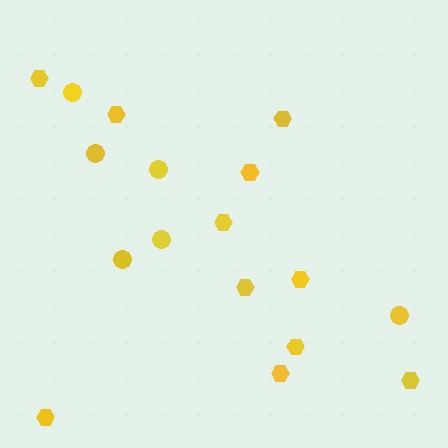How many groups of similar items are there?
There are 2 groups: one group of circles (6) and one group of hexagons (11).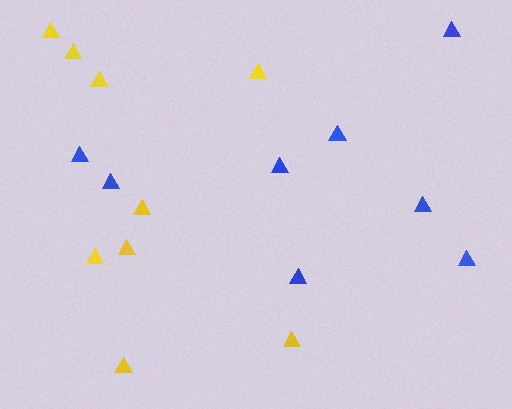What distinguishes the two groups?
There are 2 groups: one group of blue triangles (8) and one group of yellow triangles (9).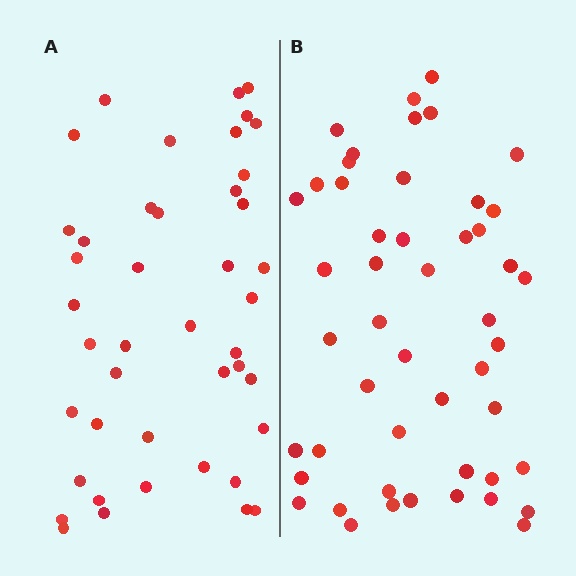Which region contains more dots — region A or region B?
Region B (the right region) has more dots.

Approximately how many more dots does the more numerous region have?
Region B has about 6 more dots than region A.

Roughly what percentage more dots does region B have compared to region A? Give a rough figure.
About 15% more.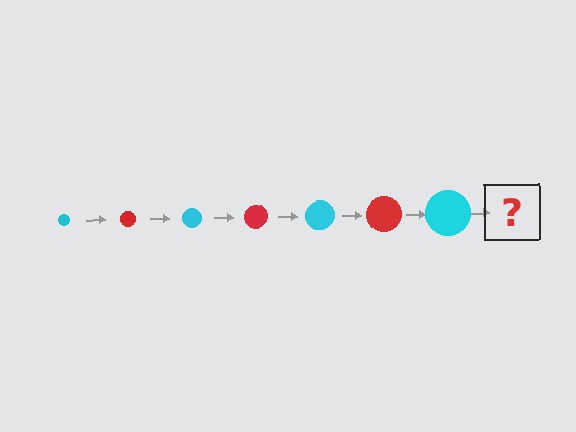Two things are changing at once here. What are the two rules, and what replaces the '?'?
The two rules are that the circle grows larger each step and the color cycles through cyan and red. The '?' should be a red circle, larger than the previous one.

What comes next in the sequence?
The next element should be a red circle, larger than the previous one.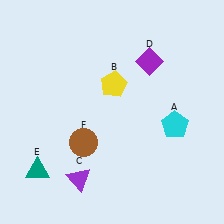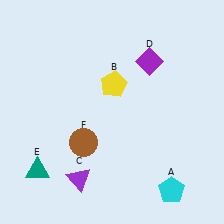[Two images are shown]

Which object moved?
The cyan pentagon (A) moved down.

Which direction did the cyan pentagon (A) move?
The cyan pentagon (A) moved down.